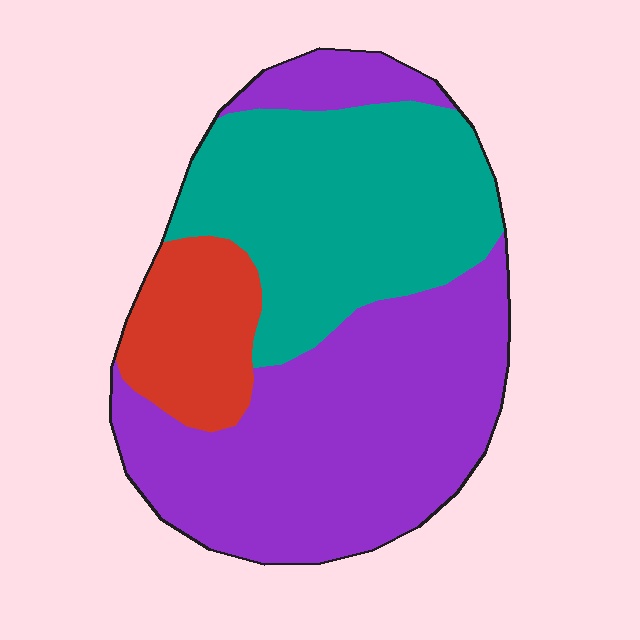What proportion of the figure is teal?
Teal covers around 35% of the figure.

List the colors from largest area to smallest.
From largest to smallest: purple, teal, red.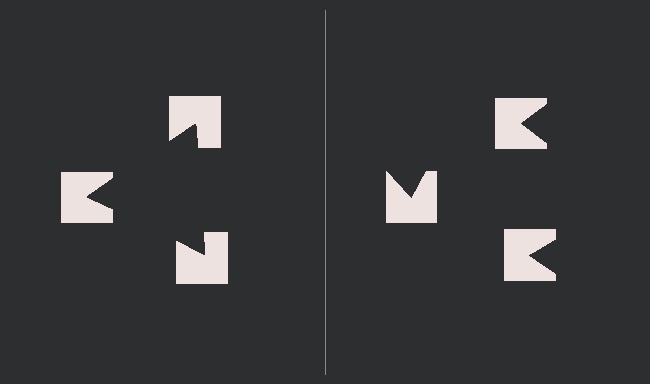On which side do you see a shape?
An illusory triangle appears on the left side. On the right side the wedge cuts are rotated, so no coherent shape forms.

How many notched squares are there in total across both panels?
6 — 3 on each side.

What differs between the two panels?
The notched squares are positioned identically on both sides; only the wedge orientations differ. On the left they align to a triangle; on the right they are misaligned.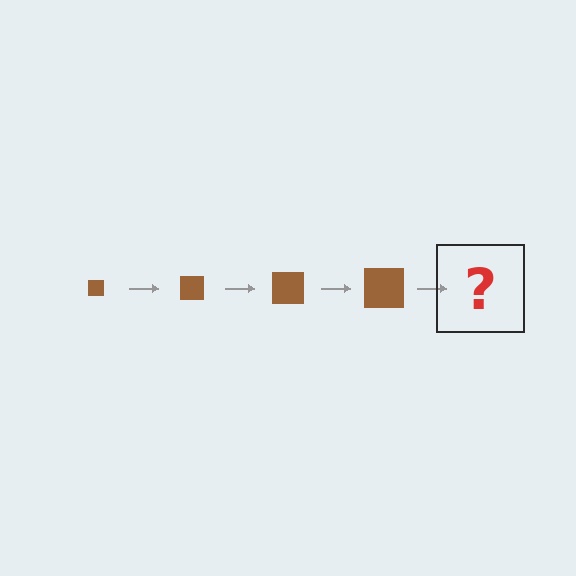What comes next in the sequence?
The next element should be a brown square, larger than the previous one.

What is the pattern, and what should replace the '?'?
The pattern is that the square gets progressively larger each step. The '?' should be a brown square, larger than the previous one.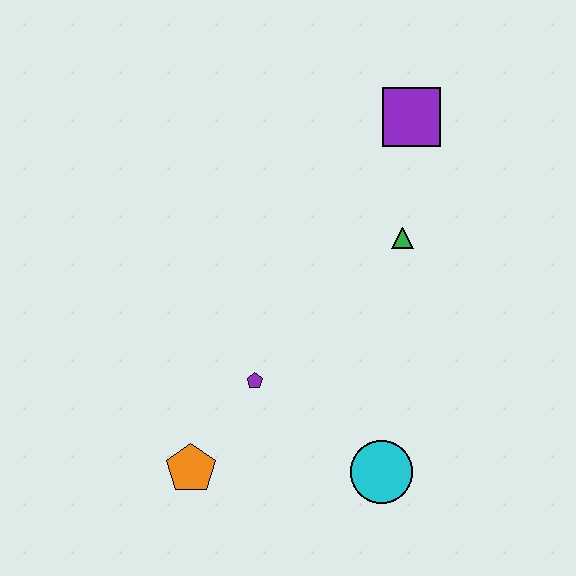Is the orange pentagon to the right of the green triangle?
No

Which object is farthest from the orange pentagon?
The purple square is farthest from the orange pentagon.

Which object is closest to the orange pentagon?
The purple pentagon is closest to the orange pentagon.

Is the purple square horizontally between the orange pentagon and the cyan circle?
No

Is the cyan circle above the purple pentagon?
No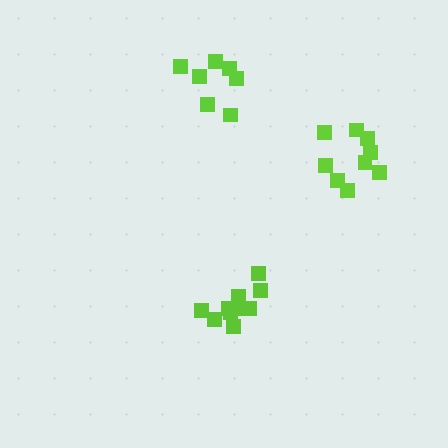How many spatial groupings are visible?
There are 3 spatial groupings.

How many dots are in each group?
Group 1: 9 dots, Group 2: 10 dots, Group 3: 7 dots (26 total).